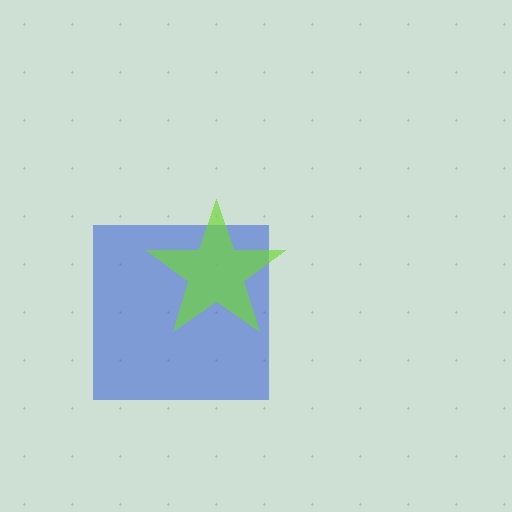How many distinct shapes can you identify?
There are 2 distinct shapes: a blue square, a lime star.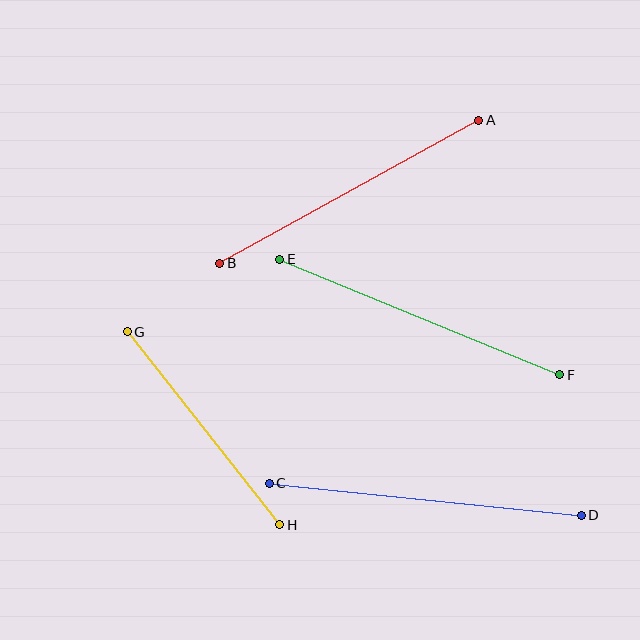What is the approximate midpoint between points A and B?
The midpoint is at approximately (349, 192) pixels.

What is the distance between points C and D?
The distance is approximately 314 pixels.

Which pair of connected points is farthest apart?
Points C and D are farthest apart.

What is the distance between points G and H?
The distance is approximately 246 pixels.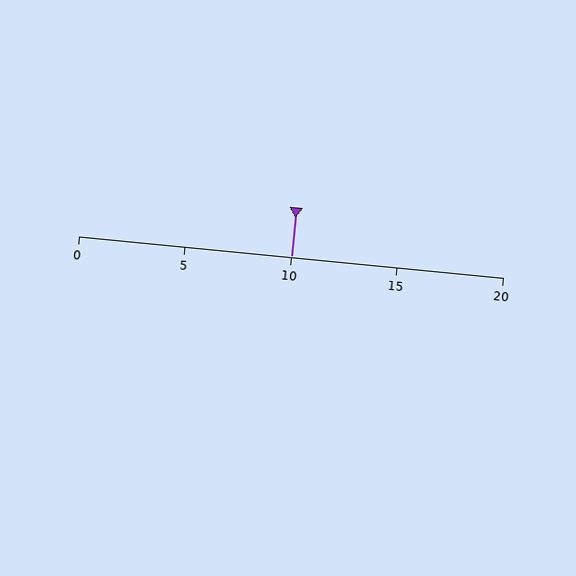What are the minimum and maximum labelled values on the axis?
The axis runs from 0 to 20.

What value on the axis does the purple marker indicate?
The marker indicates approximately 10.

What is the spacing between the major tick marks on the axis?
The major ticks are spaced 5 apart.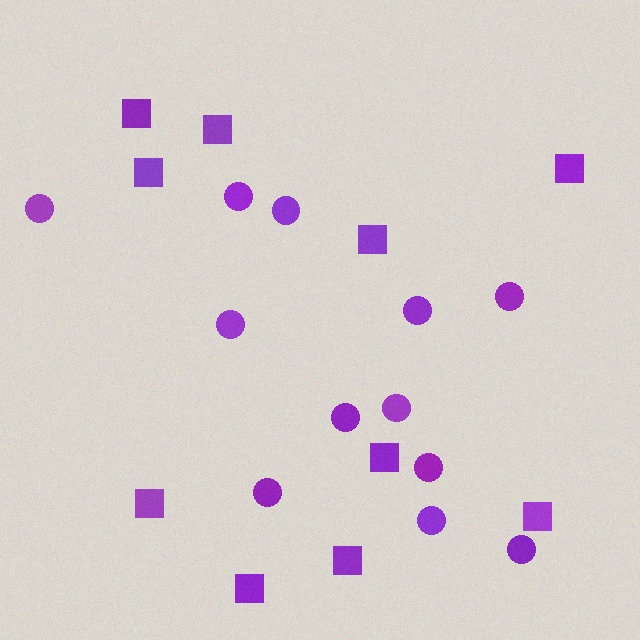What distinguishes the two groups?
There are 2 groups: one group of squares (10) and one group of circles (12).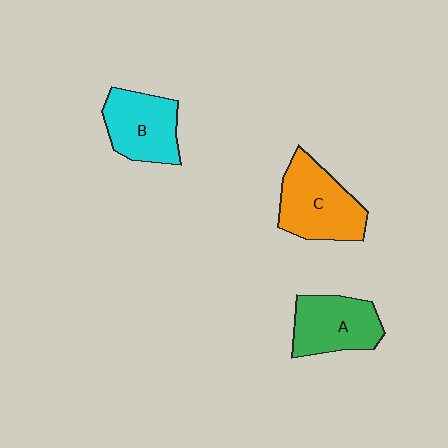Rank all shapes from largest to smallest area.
From largest to smallest: C (orange), A (green), B (cyan).